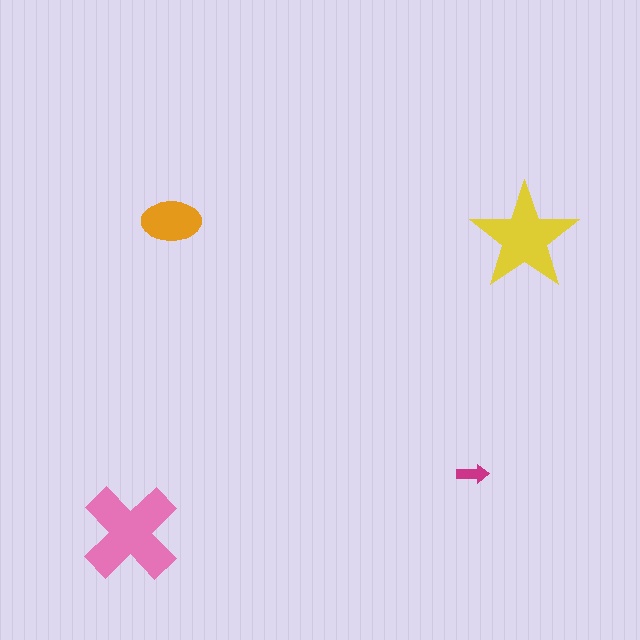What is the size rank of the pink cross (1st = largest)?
1st.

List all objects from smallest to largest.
The magenta arrow, the orange ellipse, the yellow star, the pink cross.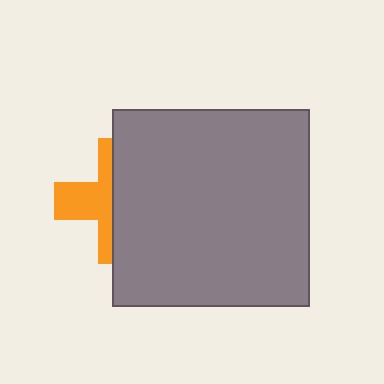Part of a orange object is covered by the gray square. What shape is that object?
It is a cross.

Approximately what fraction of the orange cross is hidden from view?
Roughly 58% of the orange cross is hidden behind the gray square.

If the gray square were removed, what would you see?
You would see the complete orange cross.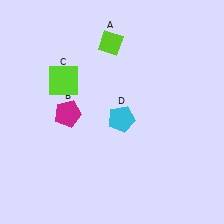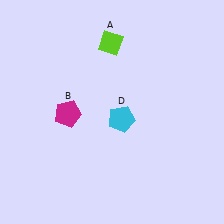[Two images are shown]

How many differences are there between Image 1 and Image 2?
There is 1 difference between the two images.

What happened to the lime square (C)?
The lime square (C) was removed in Image 2. It was in the top-left area of Image 1.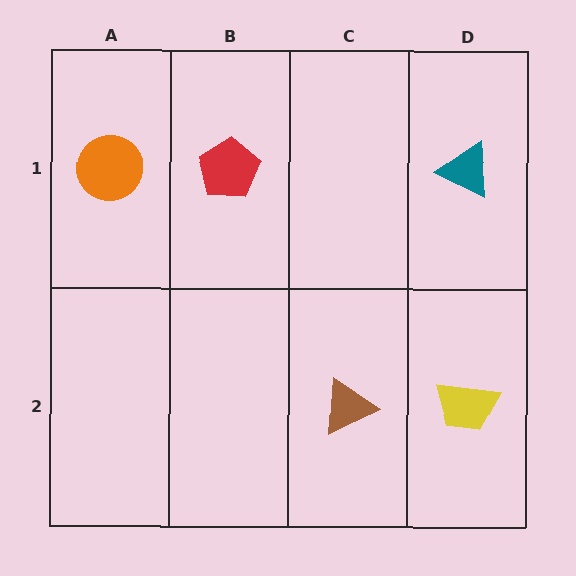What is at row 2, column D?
A yellow trapezoid.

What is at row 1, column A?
An orange circle.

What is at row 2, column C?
A brown triangle.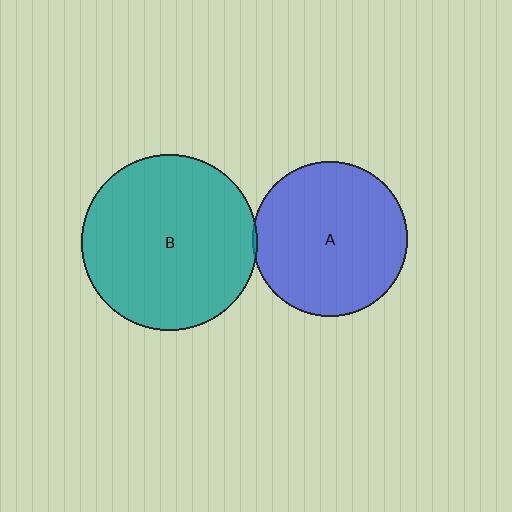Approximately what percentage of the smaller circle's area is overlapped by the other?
Approximately 5%.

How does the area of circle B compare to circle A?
Approximately 1.3 times.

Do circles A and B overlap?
Yes.